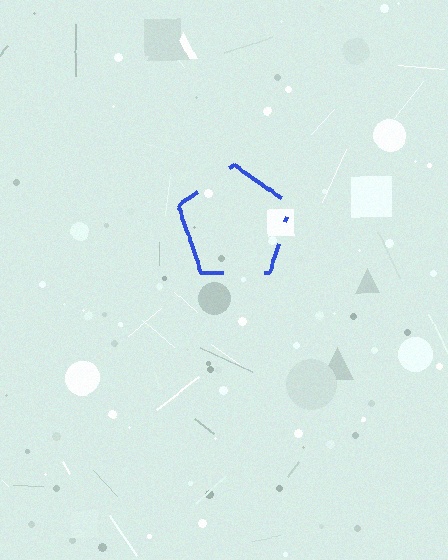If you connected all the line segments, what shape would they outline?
They would outline a pentagon.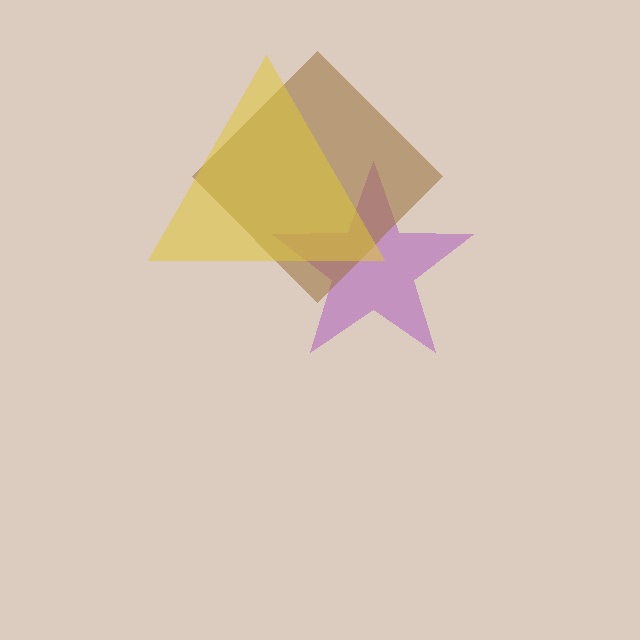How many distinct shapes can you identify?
There are 3 distinct shapes: a purple star, a brown diamond, a yellow triangle.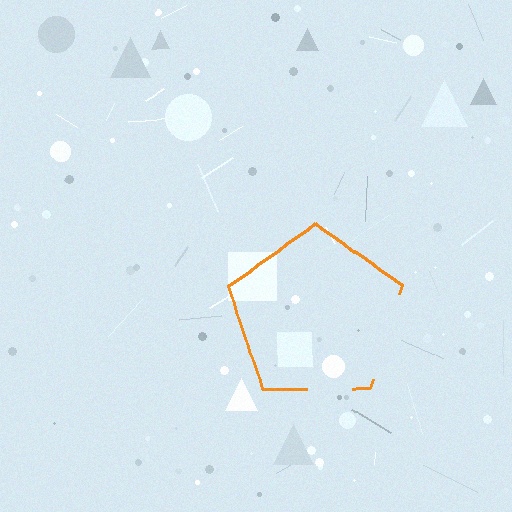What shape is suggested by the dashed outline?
The dashed outline suggests a pentagon.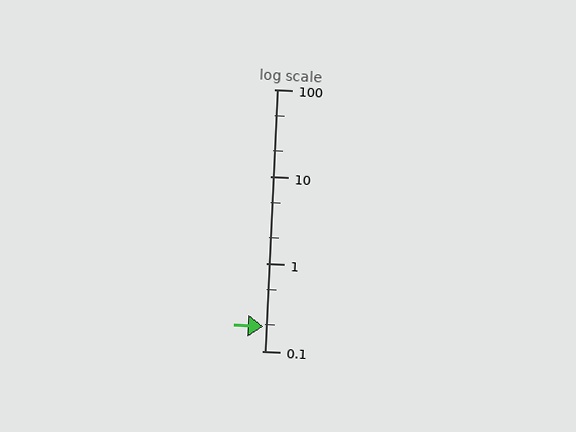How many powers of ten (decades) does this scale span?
The scale spans 3 decades, from 0.1 to 100.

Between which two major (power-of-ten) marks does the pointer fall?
The pointer is between 0.1 and 1.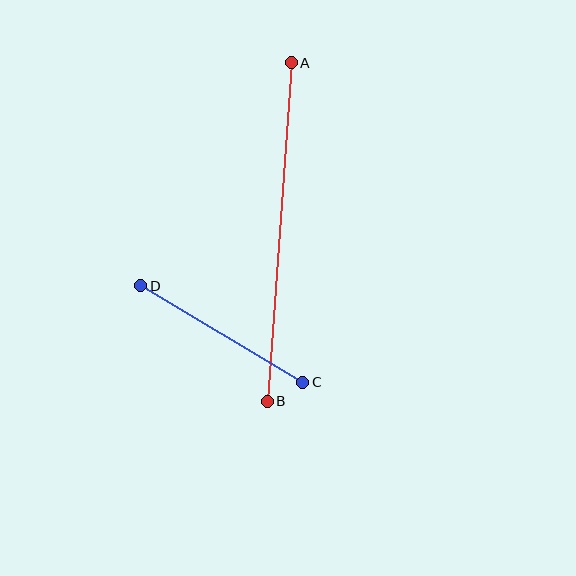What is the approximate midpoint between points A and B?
The midpoint is at approximately (279, 232) pixels.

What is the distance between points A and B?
The distance is approximately 339 pixels.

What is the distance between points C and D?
The distance is approximately 188 pixels.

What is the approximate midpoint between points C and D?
The midpoint is at approximately (222, 334) pixels.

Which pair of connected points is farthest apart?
Points A and B are farthest apart.